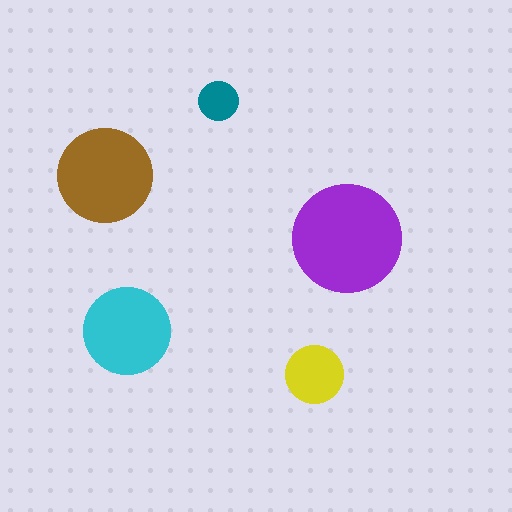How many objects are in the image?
There are 5 objects in the image.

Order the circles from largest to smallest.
the purple one, the brown one, the cyan one, the yellow one, the teal one.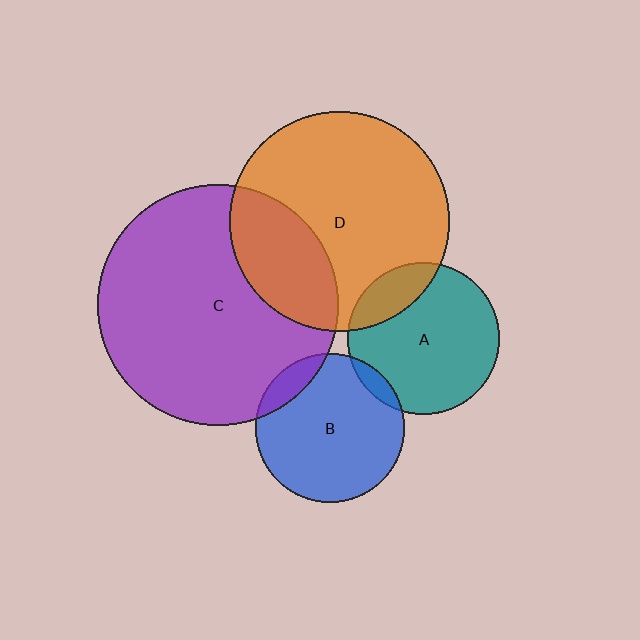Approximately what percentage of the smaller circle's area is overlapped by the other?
Approximately 25%.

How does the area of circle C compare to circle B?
Approximately 2.6 times.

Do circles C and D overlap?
Yes.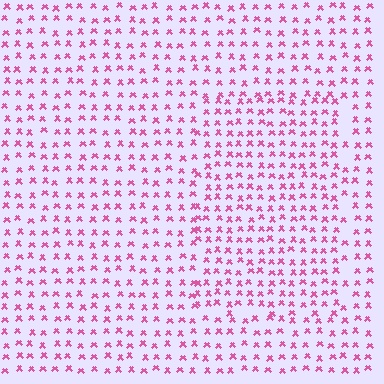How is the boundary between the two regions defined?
The boundary is defined by a change in element density (approximately 1.4x ratio). All elements are the same color, size, and shape.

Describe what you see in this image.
The image contains small pink elements arranged at two different densities. A rectangle-shaped region is visible where the elements are more densely packed than the surrounding area.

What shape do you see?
I see a rectangle.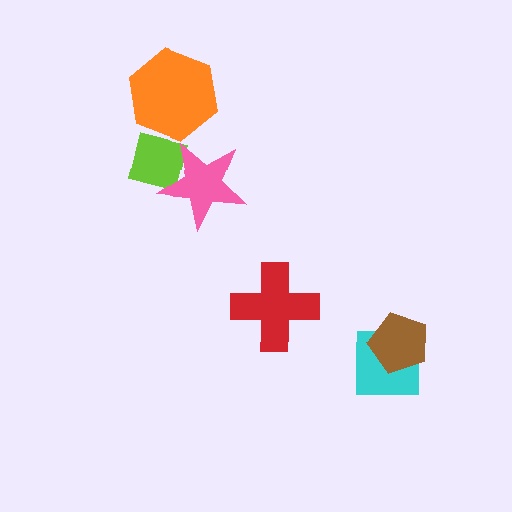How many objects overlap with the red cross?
0 objects overlap with the red cross.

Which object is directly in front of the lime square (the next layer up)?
The orange hexagon is directly in front of the lime square.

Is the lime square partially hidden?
Yes, it is partially covered by another shape.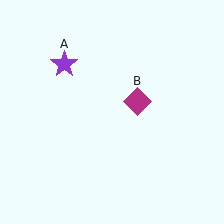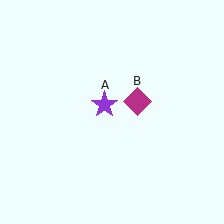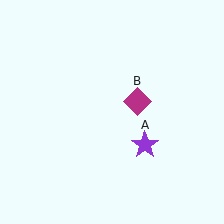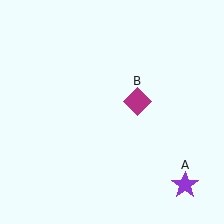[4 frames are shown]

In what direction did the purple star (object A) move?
The purple star (object A) moved down and to the right.